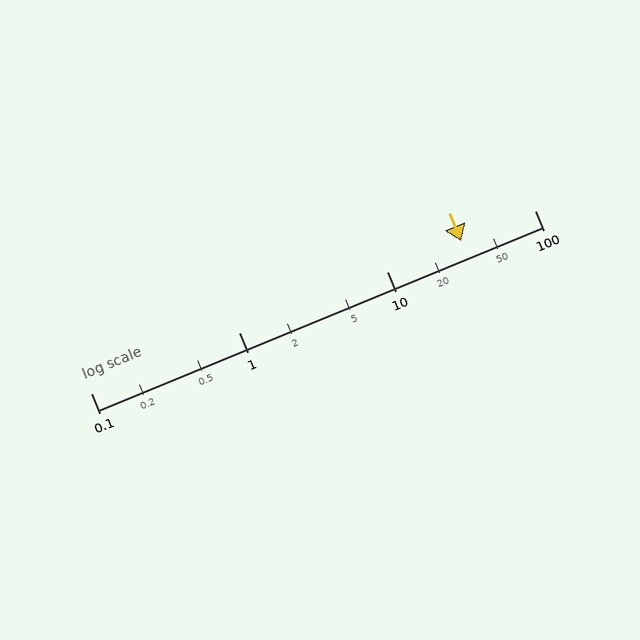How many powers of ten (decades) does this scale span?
The scale spans 3 decades, from 0.1 to 100.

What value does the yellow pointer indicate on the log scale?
The pointer indicates approximately 32.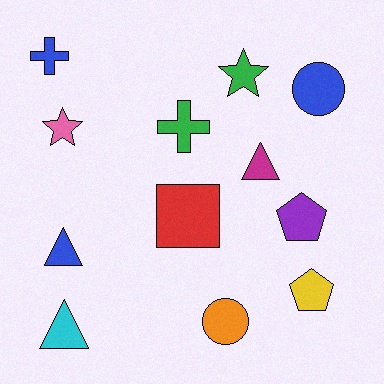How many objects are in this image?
There are 12 objects.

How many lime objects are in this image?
There are no lime objects.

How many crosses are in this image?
There are 2 crosses.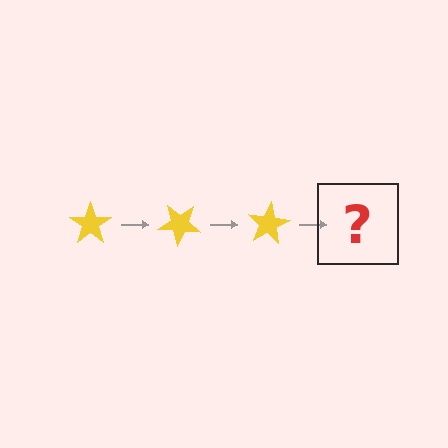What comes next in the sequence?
The next element should be a yellow star rotated 120 degrees.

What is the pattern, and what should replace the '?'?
The pattern is that the star rotates 40 degrees each step. The '?' should be a yellow star rotated 120 degrees.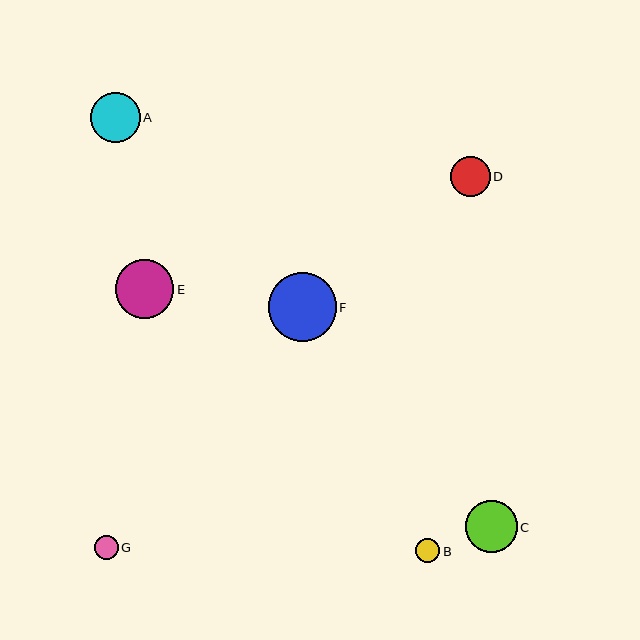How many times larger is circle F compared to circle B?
Circle F is approximately 2.8 times the size of circle B.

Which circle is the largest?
Circle F is the largest with a size of approximately 68 pixels.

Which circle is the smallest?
Circle G is the smallest with a size of approximately 24 pixels.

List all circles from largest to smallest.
From largest to smallest: F, E, C, A, D, B, G.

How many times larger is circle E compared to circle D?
Circle E is approximately 1.5 times the size of circle D.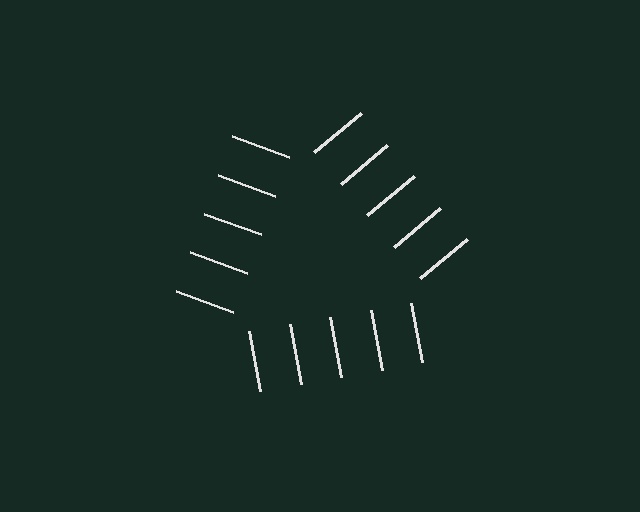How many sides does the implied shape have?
3 sides — the line-ends trace a triangle.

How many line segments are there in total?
15 — 5 along each of the 3 edges.